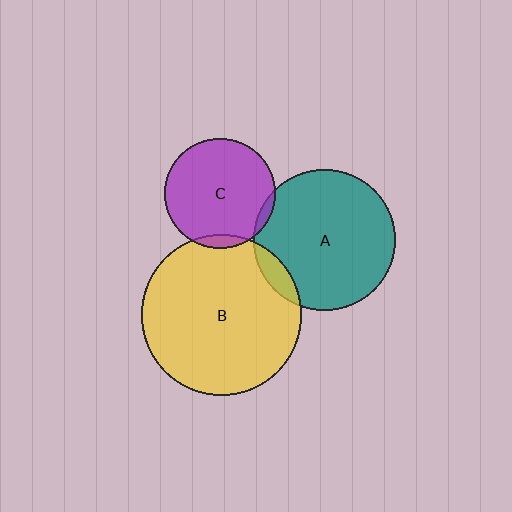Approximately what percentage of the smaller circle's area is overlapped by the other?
Approximately 5%.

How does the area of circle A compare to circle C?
Approximately 1.7 times.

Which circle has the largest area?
Circle B (yellow).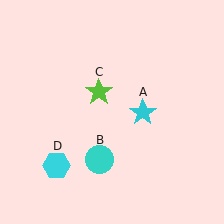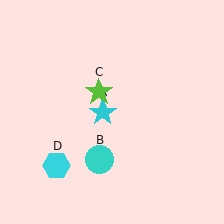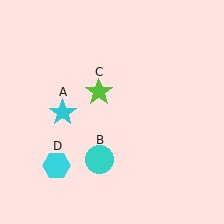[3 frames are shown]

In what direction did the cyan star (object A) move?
The cyan star (object A) moved left.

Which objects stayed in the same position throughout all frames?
Cyan circle (object B) and lime star (object C) and cyan hexagon (object D) remained stationary.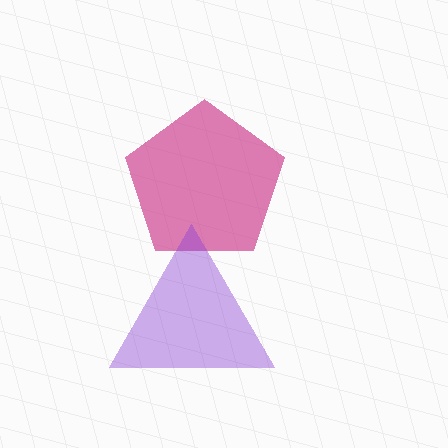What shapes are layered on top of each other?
The layered shapes are: a magenta pentagon, a purple triangle.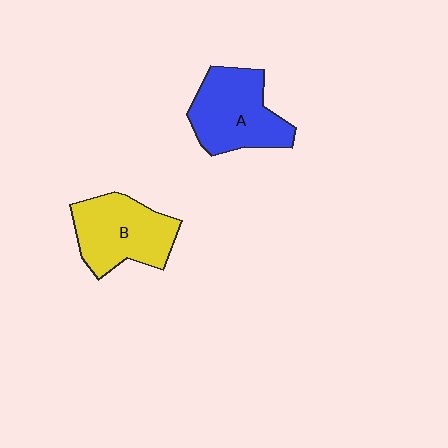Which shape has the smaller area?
Shape B (yellow).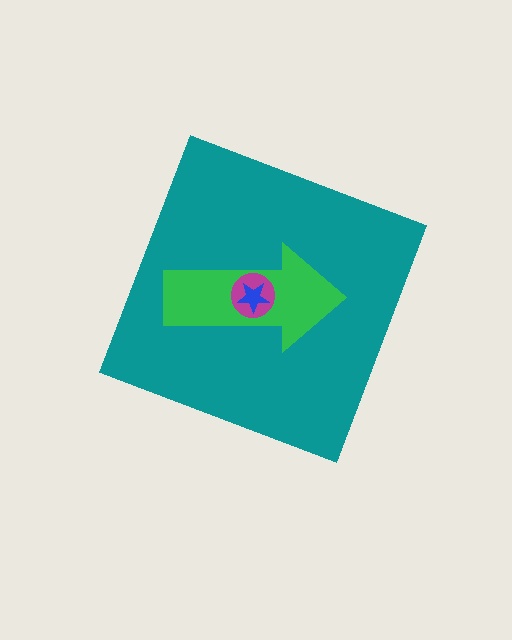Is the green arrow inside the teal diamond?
Yes.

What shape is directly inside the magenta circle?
The blue star.